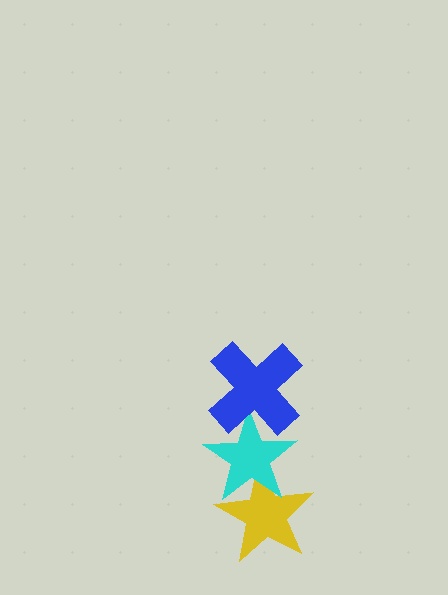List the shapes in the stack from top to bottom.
From top to bottom: the blue cross, the cyan star, the yellow star.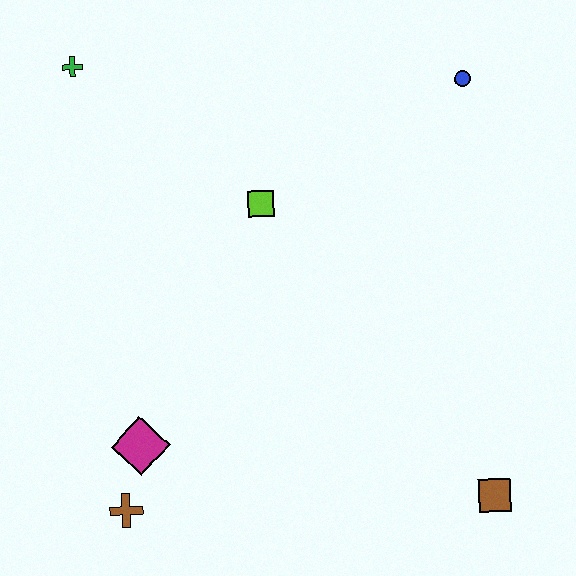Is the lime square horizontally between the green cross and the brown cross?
No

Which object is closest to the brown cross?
The magenta diamond is closest to the brown cross.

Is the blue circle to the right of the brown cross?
Yes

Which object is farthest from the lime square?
The brown square is farthest from the lime square.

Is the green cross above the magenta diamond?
Yes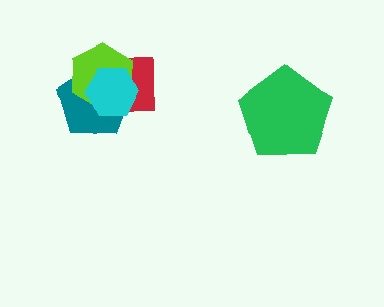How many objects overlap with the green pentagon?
0 objects overlap with the green pentagon.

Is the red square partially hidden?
Yes, it is partially covered by another shape.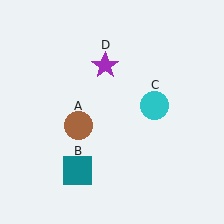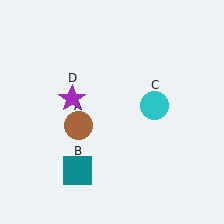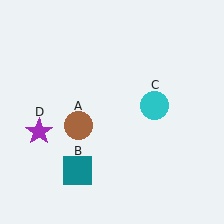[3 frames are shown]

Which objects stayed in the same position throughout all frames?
Brown circle (object A) and teal square (object B) and cyan circle (object C) remained stationary.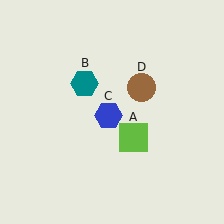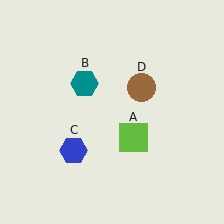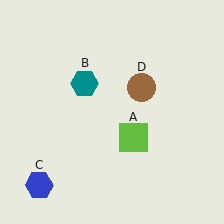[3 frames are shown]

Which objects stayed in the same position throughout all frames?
Lime square (object A) and teal hexagon (object B) and brown circle (object D) remained stationary.